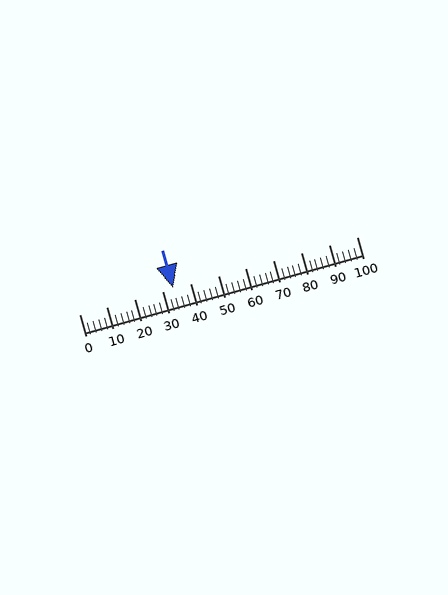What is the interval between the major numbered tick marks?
The major tick marks are spaced 10 units apart.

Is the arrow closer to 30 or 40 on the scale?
The arrow is closer to 30.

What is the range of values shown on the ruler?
The ruler shows values from 0 to 100.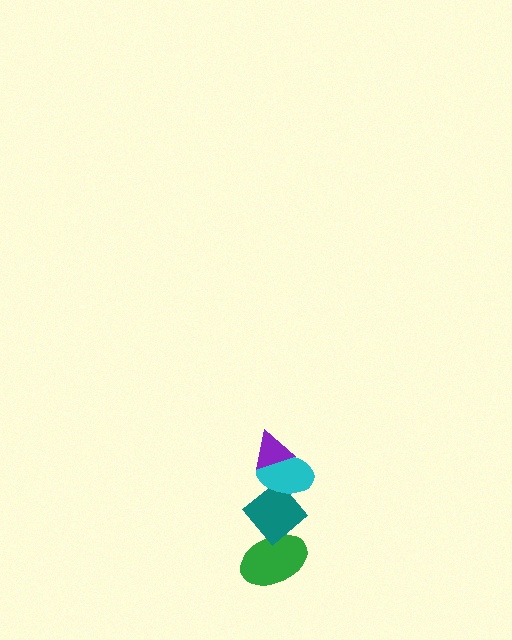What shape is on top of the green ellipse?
The teal diamond is on top of the green ellipse.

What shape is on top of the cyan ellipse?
The purple triangle is on top of the cyan ellipse.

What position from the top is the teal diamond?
The teal diamond is 3rd from the top.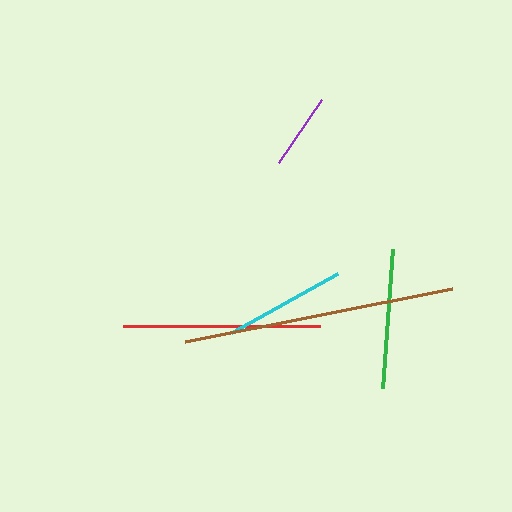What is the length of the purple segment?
The purple segment is approximately 75 pixels long.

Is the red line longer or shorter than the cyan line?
The red line is longer than the cyan line.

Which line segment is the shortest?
The purple line is the shortest at approximately 75 pixels.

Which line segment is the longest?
The brown line is the longest at approximately 272 pixels.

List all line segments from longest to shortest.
From longest to shortest: brown, red, green, cyan, purple.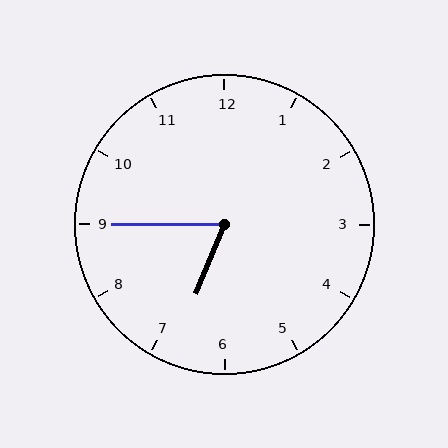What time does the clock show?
6:45.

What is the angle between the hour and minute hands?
Approximately 68 degrees.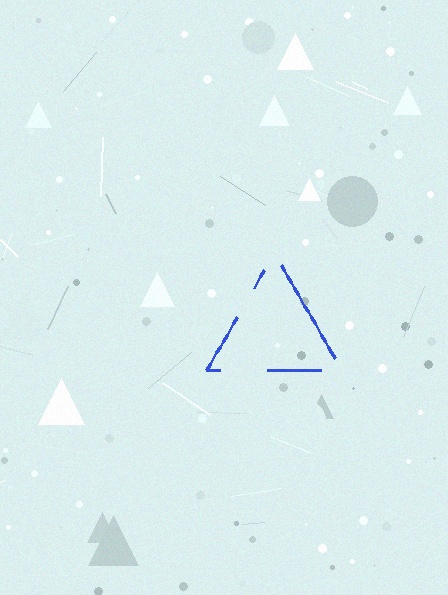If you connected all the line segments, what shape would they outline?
They would outline a triangle.